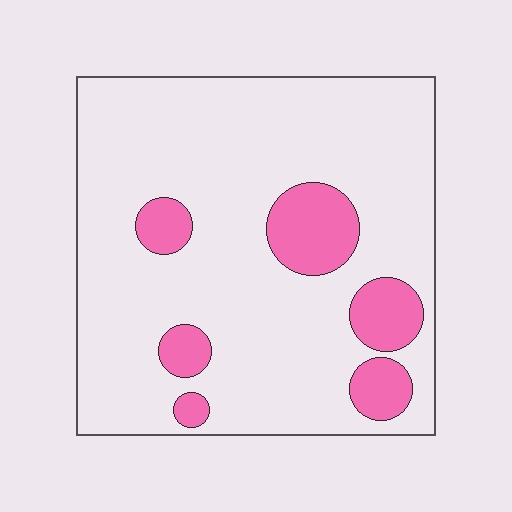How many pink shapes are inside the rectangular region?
6.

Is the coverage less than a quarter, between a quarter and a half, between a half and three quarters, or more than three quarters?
Less than a quarter.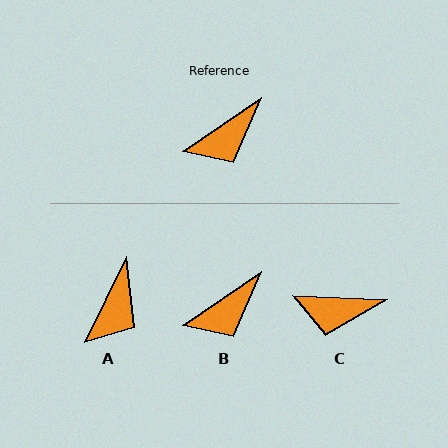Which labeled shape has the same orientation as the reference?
B.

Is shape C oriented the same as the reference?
No, it is off by about 37 degrees.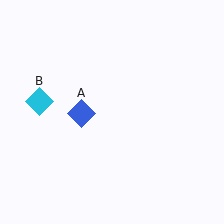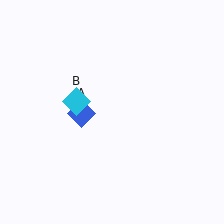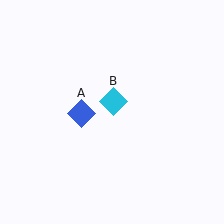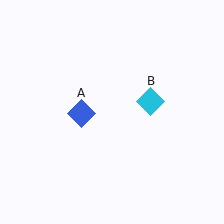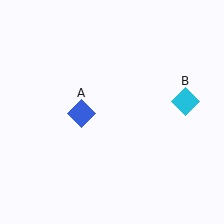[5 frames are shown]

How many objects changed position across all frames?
1 object changed position: cyan diamond (object B).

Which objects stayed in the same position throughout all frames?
Blue diamond (object A) remained stationary.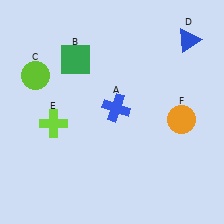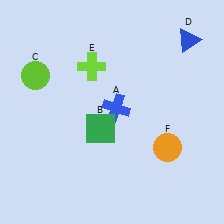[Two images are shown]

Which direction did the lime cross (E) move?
The lime cross (E) moved up.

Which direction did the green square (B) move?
The green square (B) moved down.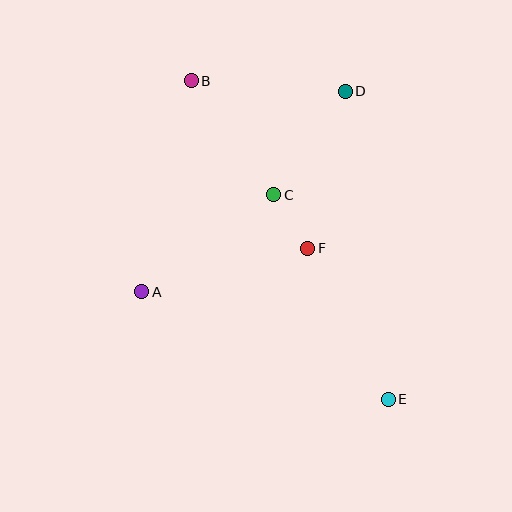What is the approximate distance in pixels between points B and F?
The distance between B and F is approximately 204 pixels.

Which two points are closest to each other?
Points C and F are closest to each other.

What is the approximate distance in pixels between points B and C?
The distance between B and C is approximately 141 pixels.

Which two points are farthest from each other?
Points B and E are farthest from each other.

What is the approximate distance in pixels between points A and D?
The distance between A and D is approximately 286 pixels.